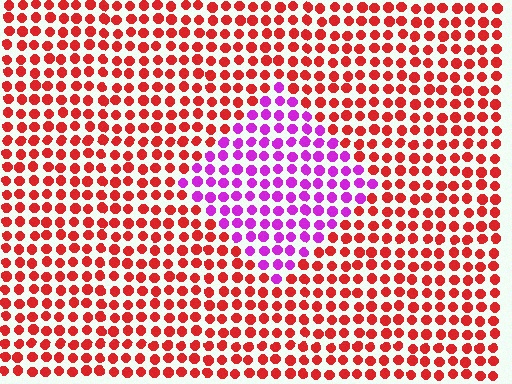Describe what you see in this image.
The image is filled with small red elements in a uniform arrangement. A diamond-shaped region is visible where the elements are tinted to a slightly different hue, forming a subtle color boundary.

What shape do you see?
I see a diamond.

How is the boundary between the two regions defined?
The boundary is defined purely by a slight shift in hue (about 62 degrees). Spacing, size, and orientation are identical on both sides.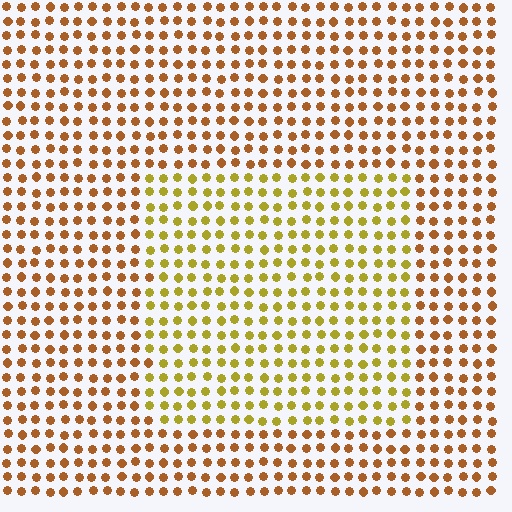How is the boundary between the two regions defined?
The boundary is defined purely by a slight shift in hue (about 32 degrees). Spacing, size, and orientation are identical on both sides.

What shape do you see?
I see a rectangle.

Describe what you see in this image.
The image is filled with small brown elements in a uniform arrangement. A rectangle-shaped region is visible where the elements are tinted to a slightly different hue, forming a subtle color boundary.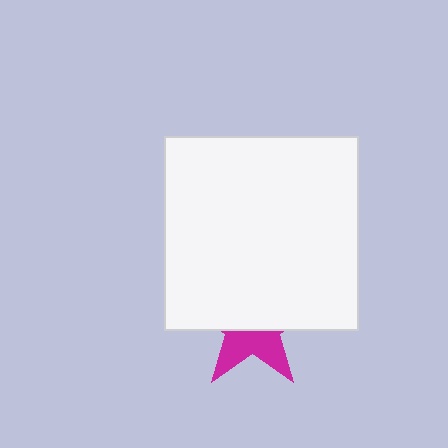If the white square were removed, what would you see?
You would see the complete magenta star.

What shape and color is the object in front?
The object in front is a white square.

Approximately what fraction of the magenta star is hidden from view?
Roughly 61% of the magenta star is hidden behind the white square.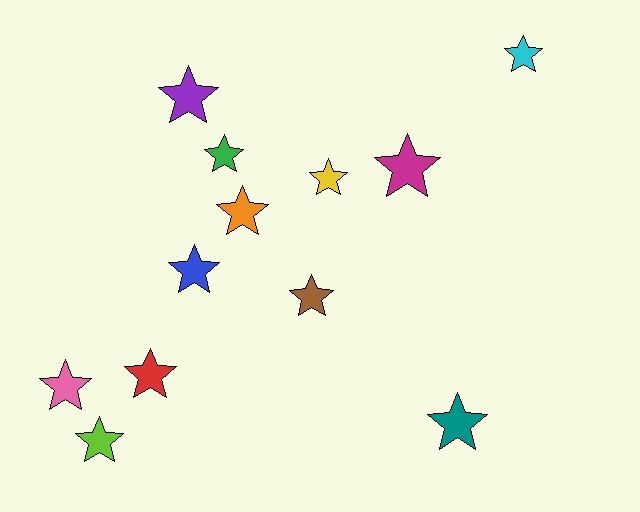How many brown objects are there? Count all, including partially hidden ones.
There is 1 brown object.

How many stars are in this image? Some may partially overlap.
There are 12 stars.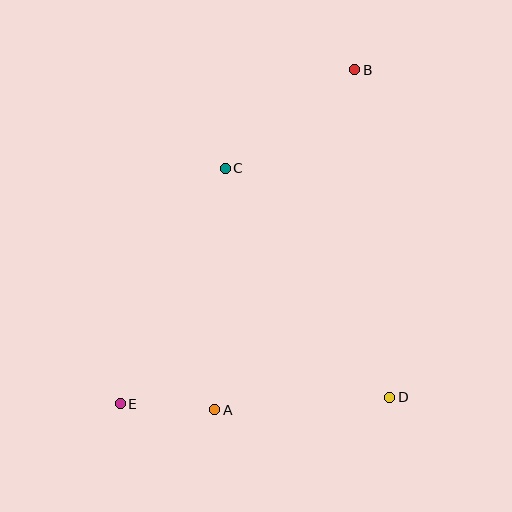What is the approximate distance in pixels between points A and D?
The distance between A and D is approximately 175 pixels.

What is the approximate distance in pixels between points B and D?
The distance between B and D is approximately 329 pixels.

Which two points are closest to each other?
Points A and E are closest to each other.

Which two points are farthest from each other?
Points B and E are farthest from each other.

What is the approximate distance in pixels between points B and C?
The distance between B and C is approximately 163 pixels.